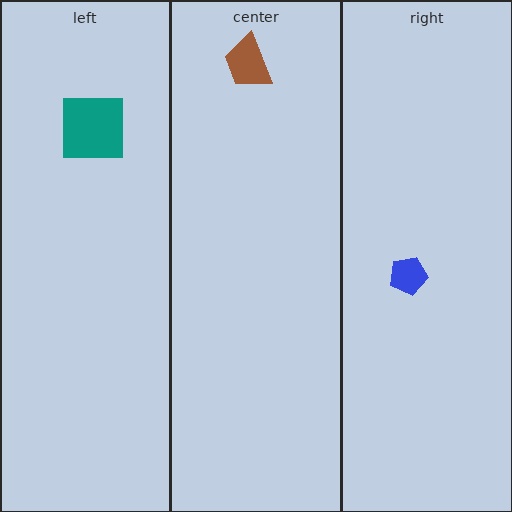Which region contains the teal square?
The left region.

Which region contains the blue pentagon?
The right region.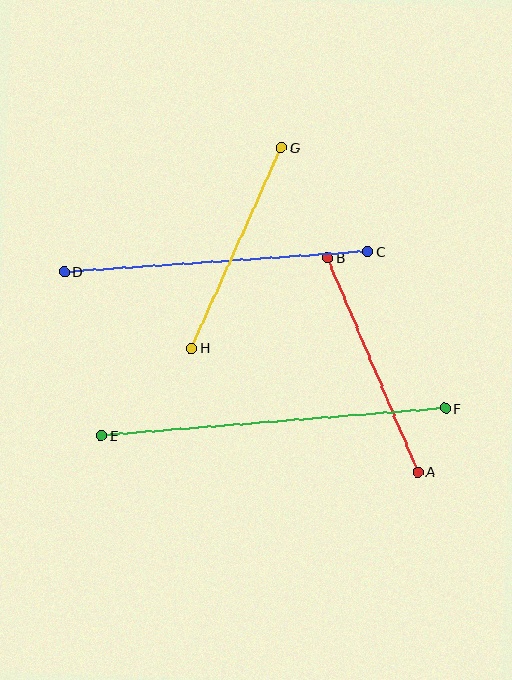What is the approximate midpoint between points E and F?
The midpoint is at approximately (273, 422) pixels.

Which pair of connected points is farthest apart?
Points E and F are farthest apart.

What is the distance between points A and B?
The distance is approximately 232 pixels.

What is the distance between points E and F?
The distance is approximately 345 pixels.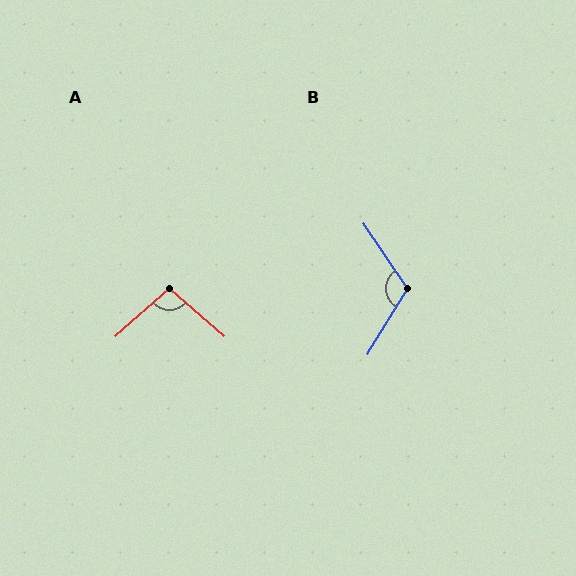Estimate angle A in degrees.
Approximately 97 degrees.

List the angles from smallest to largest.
A (97°), B (115°).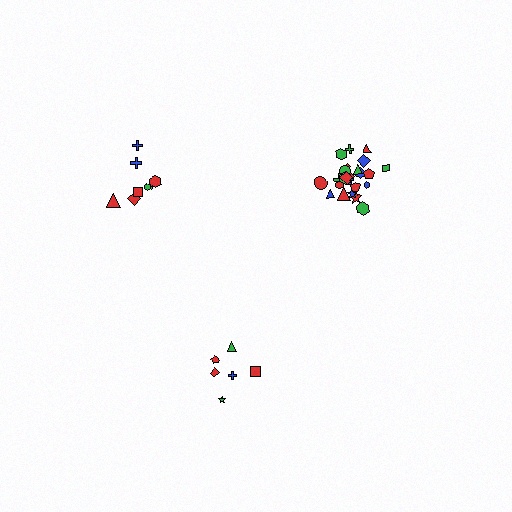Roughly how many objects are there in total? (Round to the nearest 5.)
Roughly 40 objects in total.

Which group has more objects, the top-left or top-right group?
The top-right group.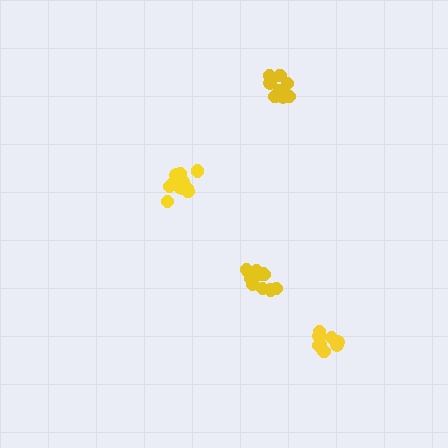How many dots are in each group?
Group 1: 11 dots, Group 2: 8 dots, Group 3: 8 dots, Group 4: 11 dots (38 total).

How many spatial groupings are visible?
There are 4 spatial groupings.